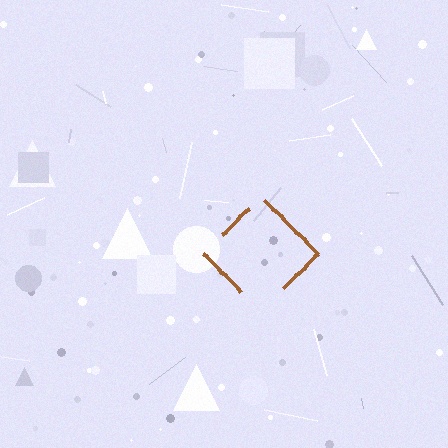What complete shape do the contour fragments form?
The contour fragments form a diamond.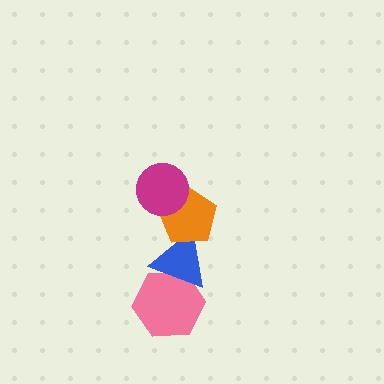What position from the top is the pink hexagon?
The pink hexagon is 4th from the top.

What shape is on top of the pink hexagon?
The blue triangle is on top of the pink hexagon.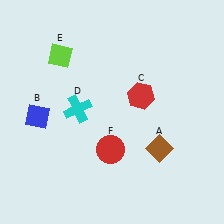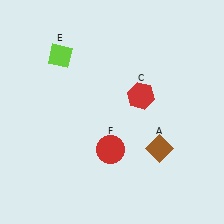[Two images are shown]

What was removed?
The blue diamond (B), the cyan cross (D) were removed in Image 2.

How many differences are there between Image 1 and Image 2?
There are 2 differences between the two images.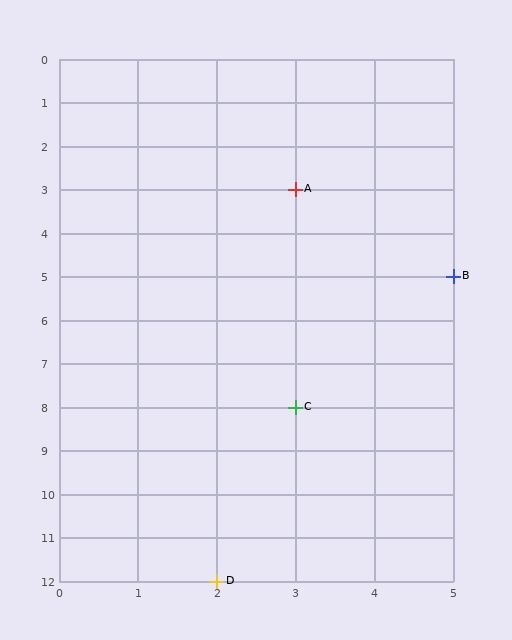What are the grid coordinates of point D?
Point D is at grid coordinates (2, 12).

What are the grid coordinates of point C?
Point C is at grid coordinates (3, 8).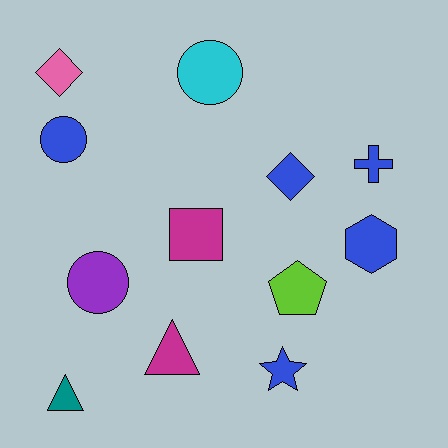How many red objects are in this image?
There are no red objects.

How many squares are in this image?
There is 1 square.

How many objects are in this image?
There are 12 objects.